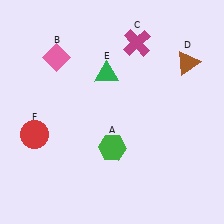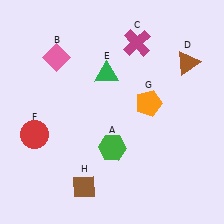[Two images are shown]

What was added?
An orange pentagon (G), a brown diamond (H) were added in Image 2.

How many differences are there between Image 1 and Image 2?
There are 2 differences between the two images.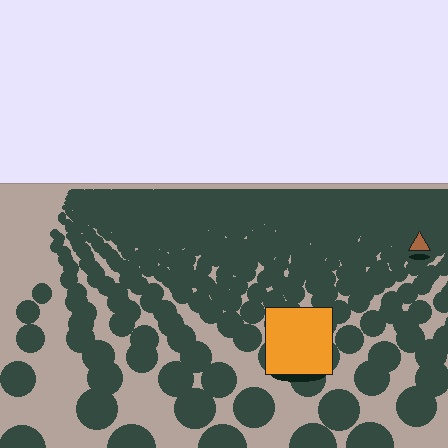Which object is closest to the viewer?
The orange square is closest. The texture marks near it are larger and more spread out.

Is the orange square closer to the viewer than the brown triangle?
Yes. The orange square is closer — you can tell from the texture gradient: the ground texture is coarser near it.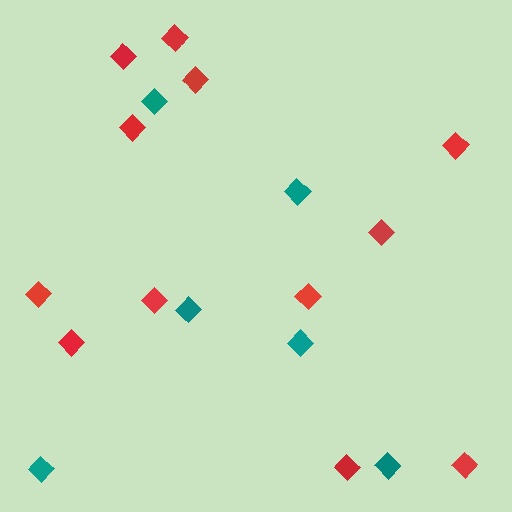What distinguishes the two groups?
There are 2 groups: one group of red diamonds (12) and one group of teal diamonds (6).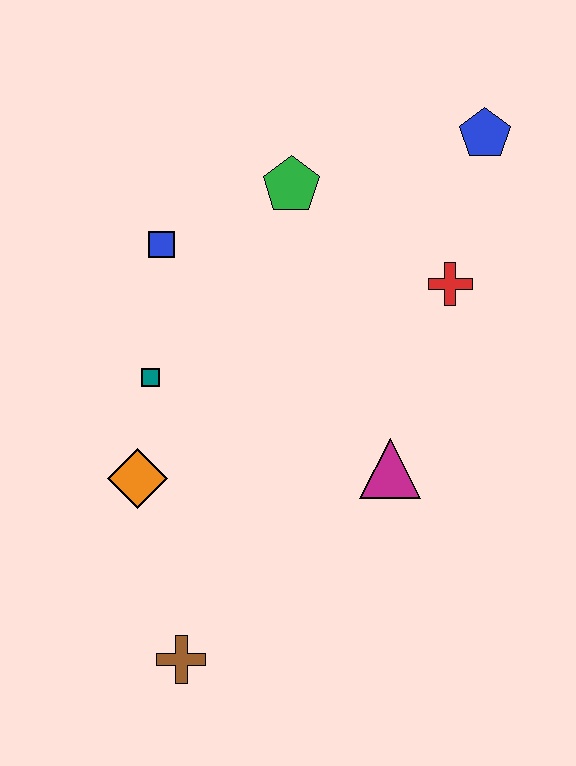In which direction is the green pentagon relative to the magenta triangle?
The green pentagon is above the magenta triangle.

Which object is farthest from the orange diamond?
The blue pentagon is farthest from the orange diamond.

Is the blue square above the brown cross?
Yes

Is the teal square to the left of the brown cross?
Yes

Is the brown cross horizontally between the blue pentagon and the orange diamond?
Yes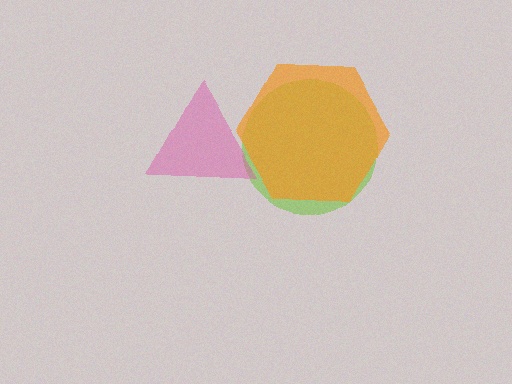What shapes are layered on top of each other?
The layered shapes are: a lime circle, a pink triangle, an orange hexagon.